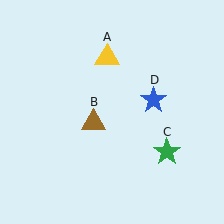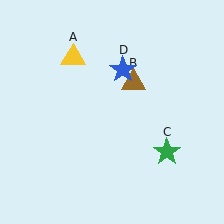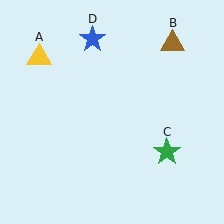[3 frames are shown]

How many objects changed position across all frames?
3 objects changed position: yellow triangle (object A), brown triangle (object B), blue star (object D).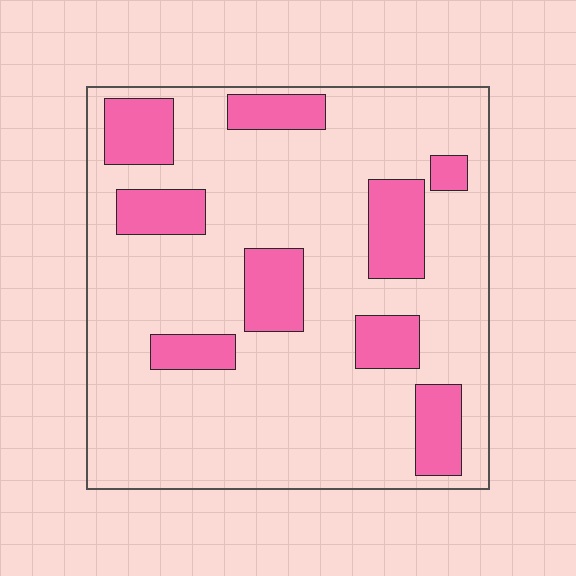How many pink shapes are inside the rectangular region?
9.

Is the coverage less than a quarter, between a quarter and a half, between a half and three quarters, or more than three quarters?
Less than a quarter.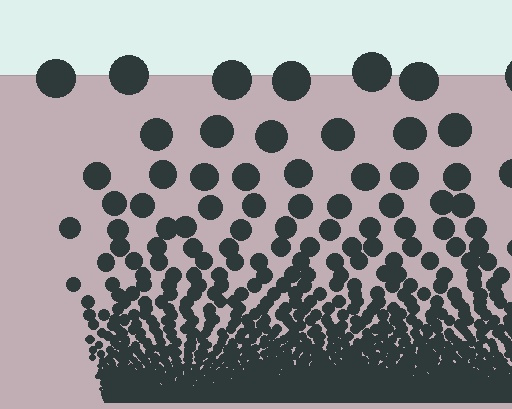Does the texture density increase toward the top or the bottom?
Density increases toward the bottom.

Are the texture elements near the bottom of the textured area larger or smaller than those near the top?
Smaller. The gradient is inverted — elements near the bottom are smaller and denser.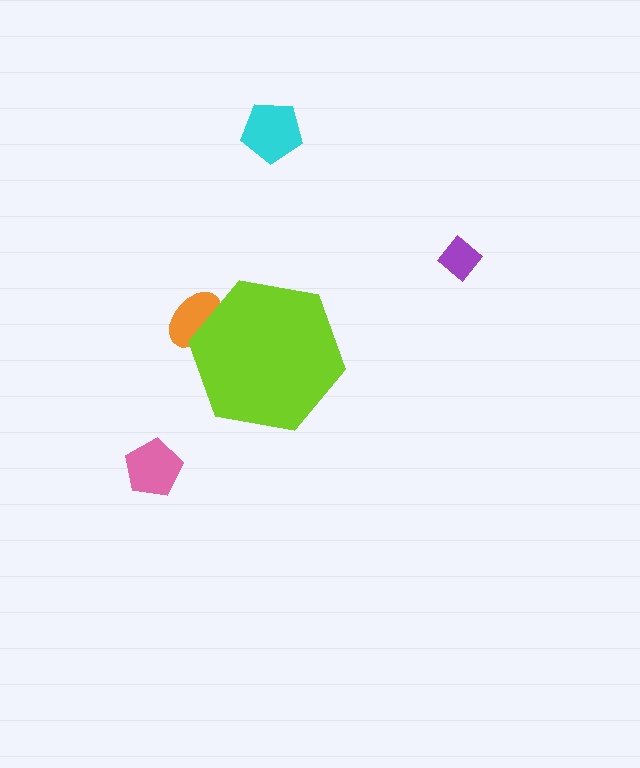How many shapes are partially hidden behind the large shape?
1 shape is partially hidden.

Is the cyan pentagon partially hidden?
No, the cyan pentagon is fully visible.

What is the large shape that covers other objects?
A lime hexagon.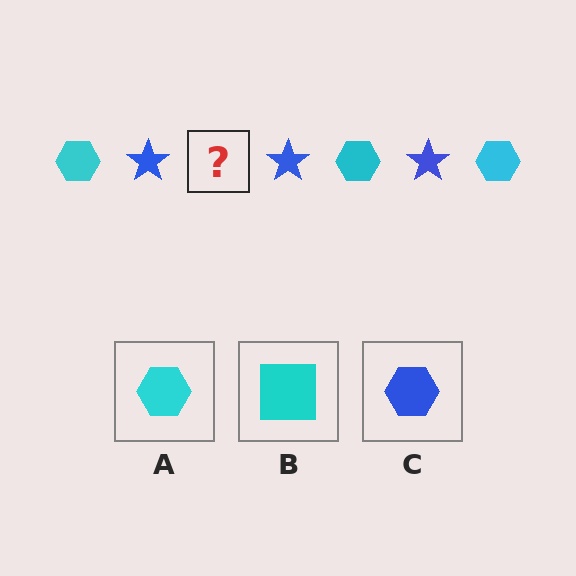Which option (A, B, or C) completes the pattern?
A.